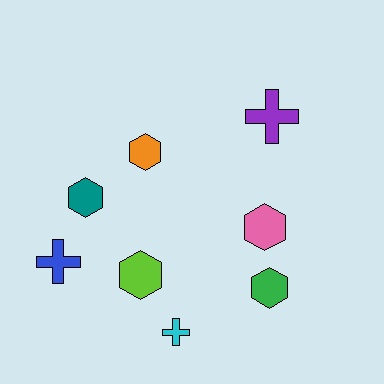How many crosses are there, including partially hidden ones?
There are 3 crosses.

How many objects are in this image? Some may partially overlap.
There are 8 objects.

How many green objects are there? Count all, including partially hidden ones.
There is 1 green object.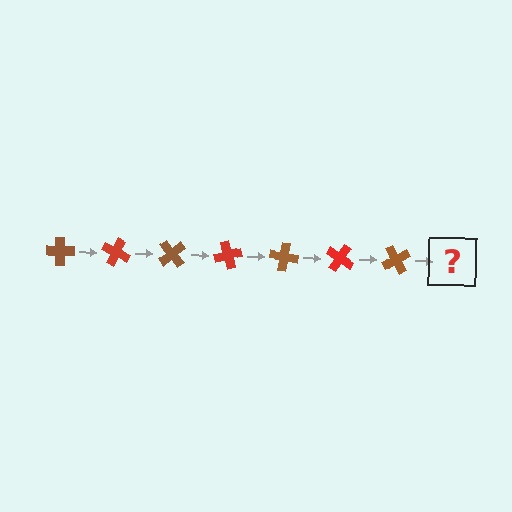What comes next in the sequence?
The next element should be a red cross, rotated 175 degrees from the start.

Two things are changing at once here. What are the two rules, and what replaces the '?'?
The two rules are that it rotates 25 degrees each step and the color cycles through brown and red. The '?' should be a red cross, rotated 175 degrees from the start.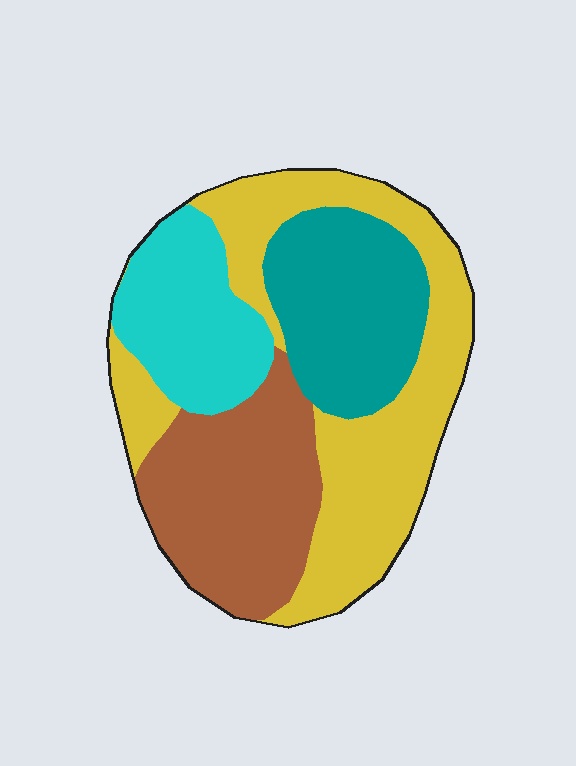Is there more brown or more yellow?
Yellow.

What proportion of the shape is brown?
Brown covers roughly 25% of the shape.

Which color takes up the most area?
Yellow, at roughly 35%.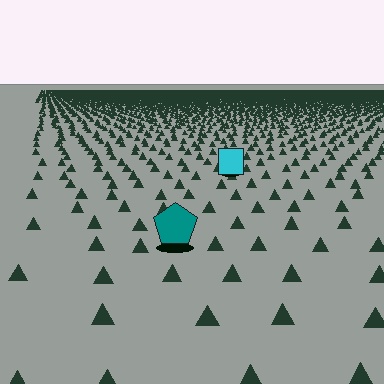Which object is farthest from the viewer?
The cyan square is farthest from the viewer. It appears smaller and the ground texture around it is denser.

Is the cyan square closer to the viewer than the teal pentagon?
No. The teal pentagon is closer — you can tell from the texture gradient: the ground texture is coarser near it.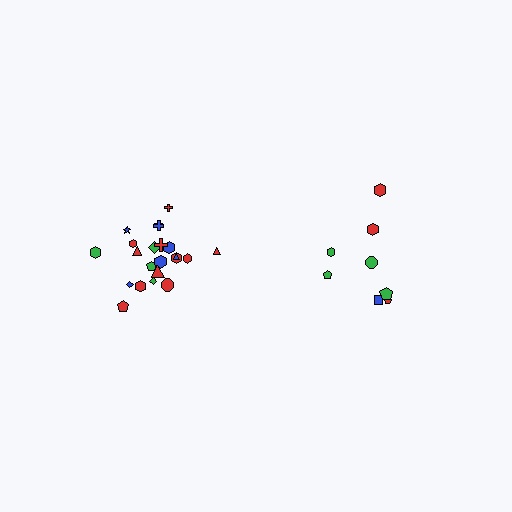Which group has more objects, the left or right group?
The left group.